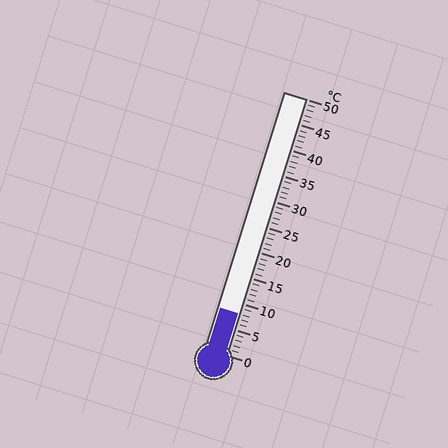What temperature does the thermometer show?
The thermometer shows approximately 8°C.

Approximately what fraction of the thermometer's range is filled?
The thermometer is filled to approximately 15% of its range.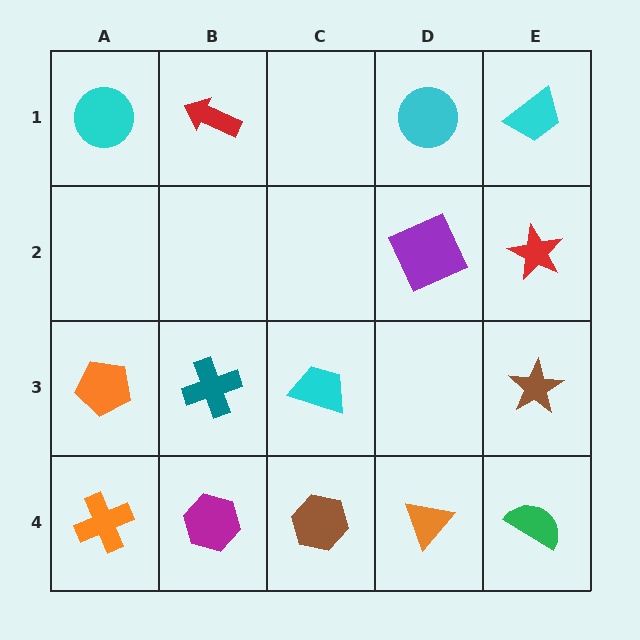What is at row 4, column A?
An orange cross.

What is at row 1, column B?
A red arrow.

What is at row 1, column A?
A cyan circle.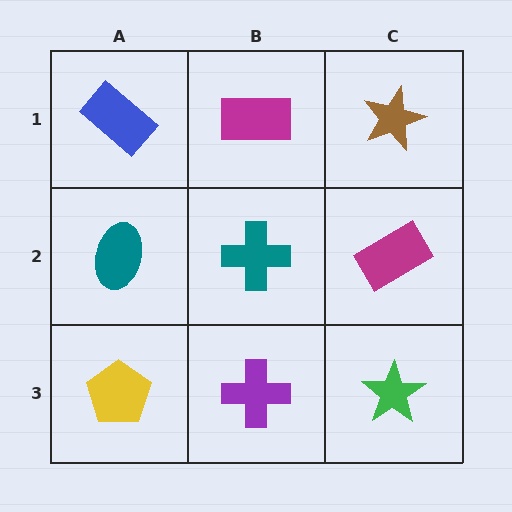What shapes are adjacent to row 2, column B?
A magenta rectangle (row 1, column B), a purple cross (row 3, column B), a teal ellipse (row 2, column A), a magenta rectangle (row 2, column C).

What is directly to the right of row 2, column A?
A teal cross.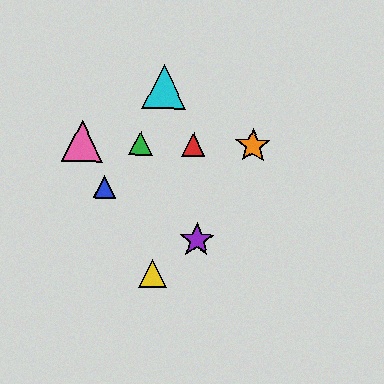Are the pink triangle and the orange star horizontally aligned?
Yes, both are at y≈142.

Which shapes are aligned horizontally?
The red triangle, the green triangle, the orange star, the pink triangle are aligned horizontally.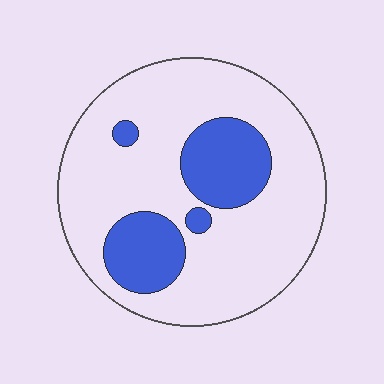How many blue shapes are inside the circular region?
4.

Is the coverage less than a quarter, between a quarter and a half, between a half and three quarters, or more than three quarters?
Less than a quarter.